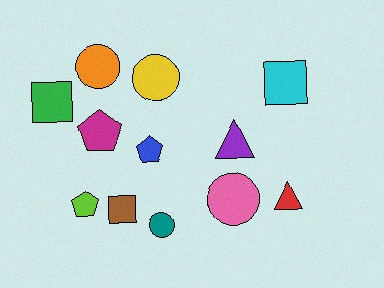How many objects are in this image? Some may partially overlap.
There are 12 objects.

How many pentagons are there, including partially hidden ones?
There are 3 pentagons.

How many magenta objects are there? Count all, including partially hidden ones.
There is 1 magenta object.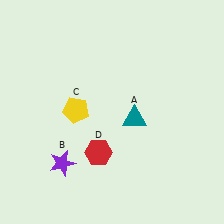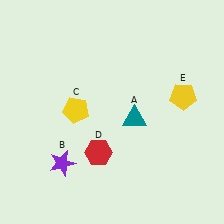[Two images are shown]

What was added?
A yellow pentagon (E) was added in Image 2.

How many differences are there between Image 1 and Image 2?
There is 1 difference between the two images.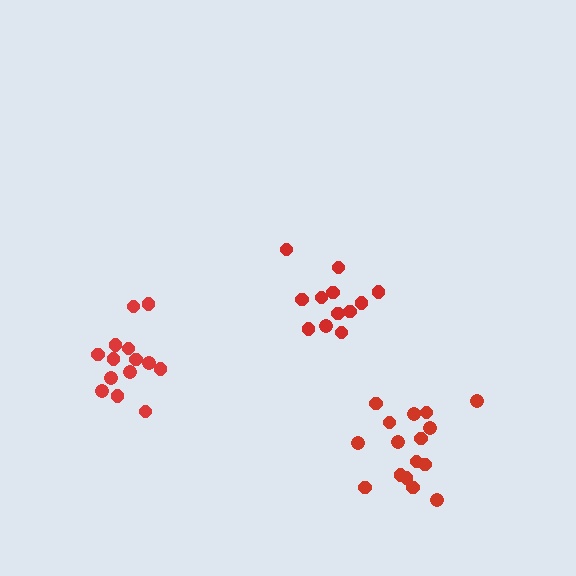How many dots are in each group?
Group 1: 16 dots, Group 2: 12 dots, Group 3: 14 dots (42 total).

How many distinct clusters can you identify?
There are 3 distinct clusters.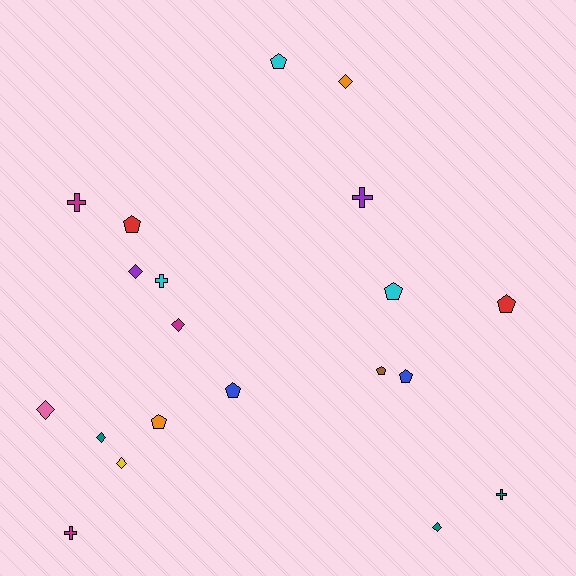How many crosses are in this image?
There are 5 crosses.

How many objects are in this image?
There are 20 objects.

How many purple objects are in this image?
There are 2 purple objects.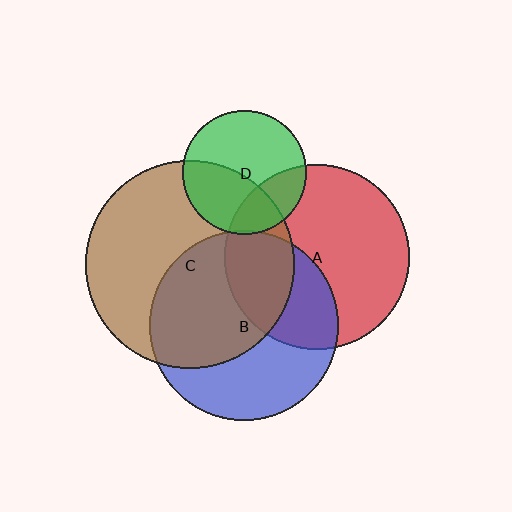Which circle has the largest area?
Circle C (brown).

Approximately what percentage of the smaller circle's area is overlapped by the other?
Approximately 55%.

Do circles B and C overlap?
Yes.